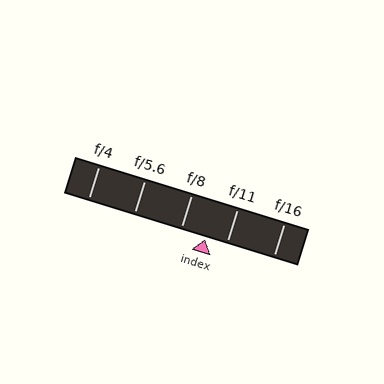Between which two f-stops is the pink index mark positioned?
The index mark is between f/8 and f/11.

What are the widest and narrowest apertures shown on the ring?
The widest aperture shown is f/4 and the narrowest is f/16.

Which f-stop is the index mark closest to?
The index mark is closest to f/11.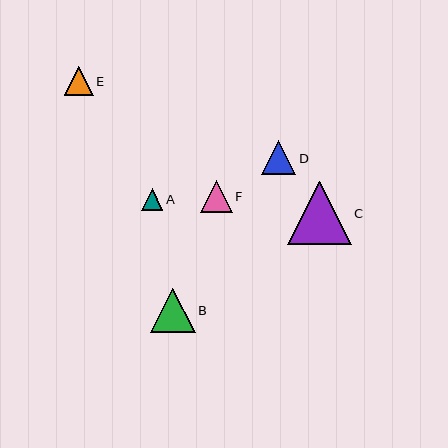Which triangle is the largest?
Triangle C is the largest with a size of approximately 63 pixels.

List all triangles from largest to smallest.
From largest to smallest: C, B, D, F, E, A.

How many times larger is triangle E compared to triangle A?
Triangle E is approximately 1.3 times the size of triangle A.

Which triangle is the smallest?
Triangle A is the smallest with a size of approximately 21 pixels.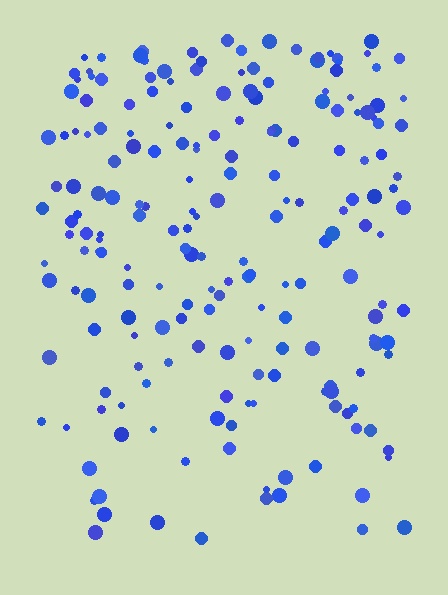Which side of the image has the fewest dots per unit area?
The bottom.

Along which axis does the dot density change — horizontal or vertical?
Vertical.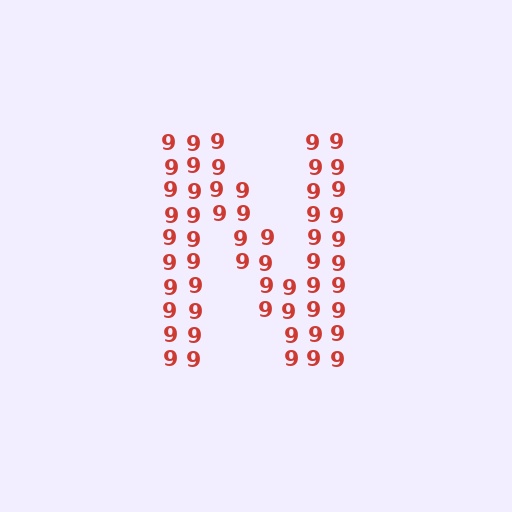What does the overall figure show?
The overall figure shows the letter N.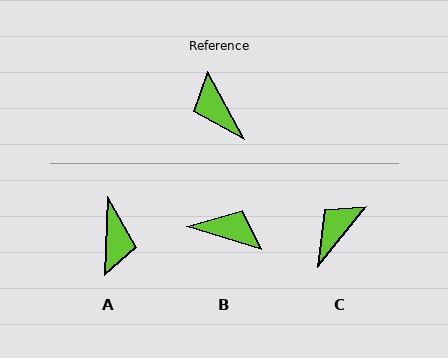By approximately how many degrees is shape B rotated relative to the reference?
Approximately 135 degrees clockwise.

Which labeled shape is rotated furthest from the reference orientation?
A, about 149 degrees away.